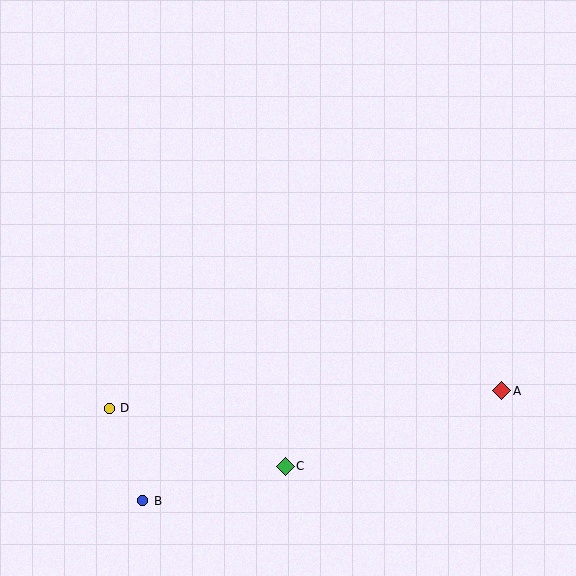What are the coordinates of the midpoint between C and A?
The midpoint between C and A is at (394, 429).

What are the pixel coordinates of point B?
Point B is at (143, 501).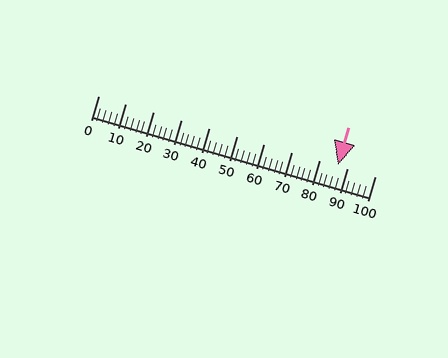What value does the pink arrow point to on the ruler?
The pink arrow points to approximately 87.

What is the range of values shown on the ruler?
The ruler shows values from 0 to 100.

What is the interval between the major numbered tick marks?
The major tick marks are spaced 10 units apart.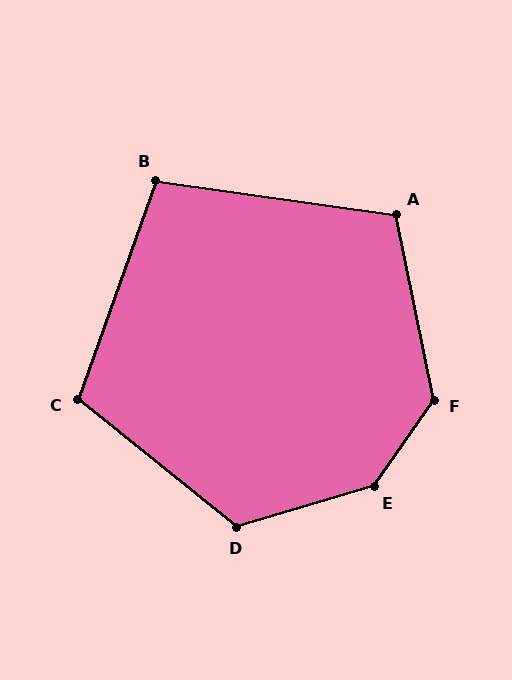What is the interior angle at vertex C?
Approximately 109 degrees (obtuse).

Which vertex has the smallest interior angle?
B, at approximately 102 degrees.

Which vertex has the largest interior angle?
E, at approximately 141 degrees.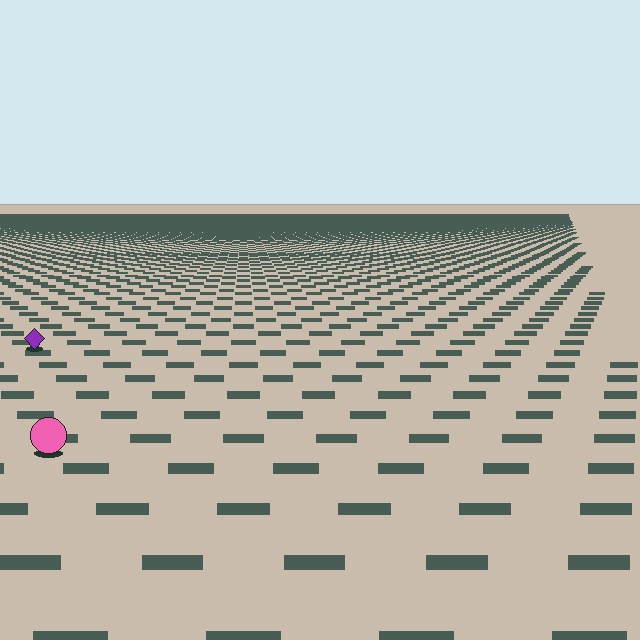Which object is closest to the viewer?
The pink circle is closest. The texture marks near it are larger and more spread out.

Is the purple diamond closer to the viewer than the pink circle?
No. The pink circle is closer — you can tell from the texture gradient: the ground texture is coarser near it.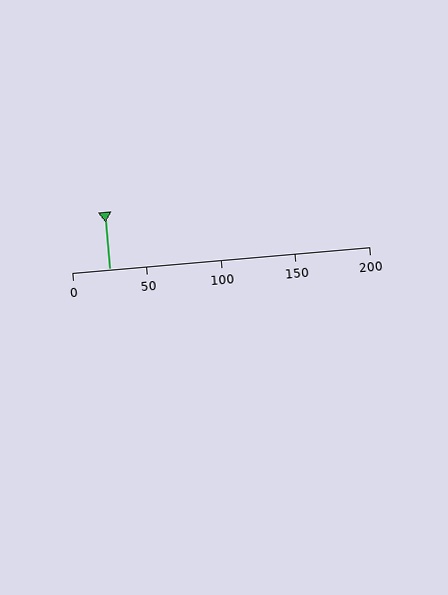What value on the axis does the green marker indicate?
The marker indicates approximately 25.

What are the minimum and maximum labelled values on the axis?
The axis runs from 0 to 200.